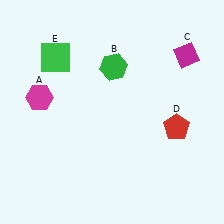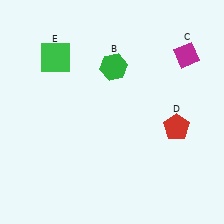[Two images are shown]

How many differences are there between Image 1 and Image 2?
There is 1 difference between the two images.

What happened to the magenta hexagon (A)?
The magenta hexagon (A) was removed in Image 2. It was in the top-left area of Image 1.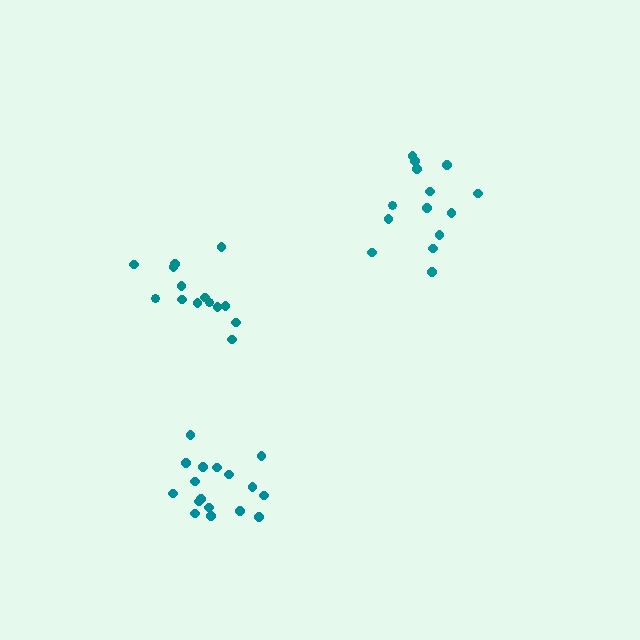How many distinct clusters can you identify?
There are 3 distinct clusters.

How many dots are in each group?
Group 1: 14 dots, Group 2: 14 dots, Group 3: 17 dots (45 total).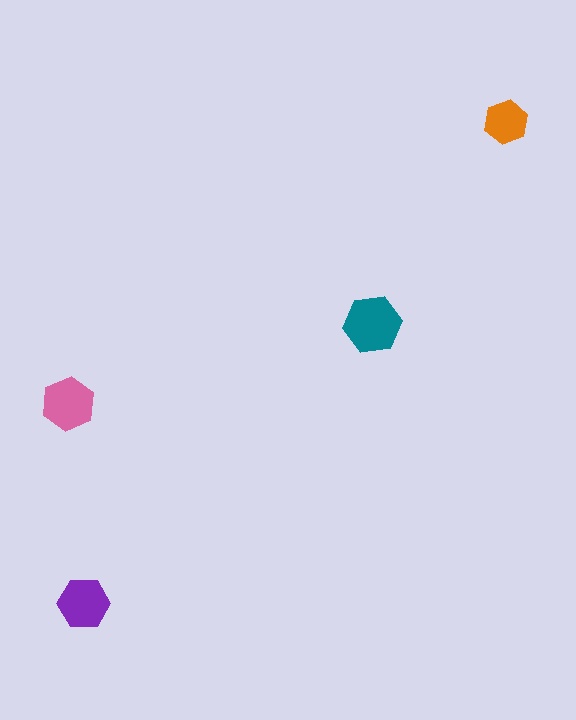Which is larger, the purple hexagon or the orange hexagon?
The purple one.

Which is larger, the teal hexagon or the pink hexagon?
The teal one.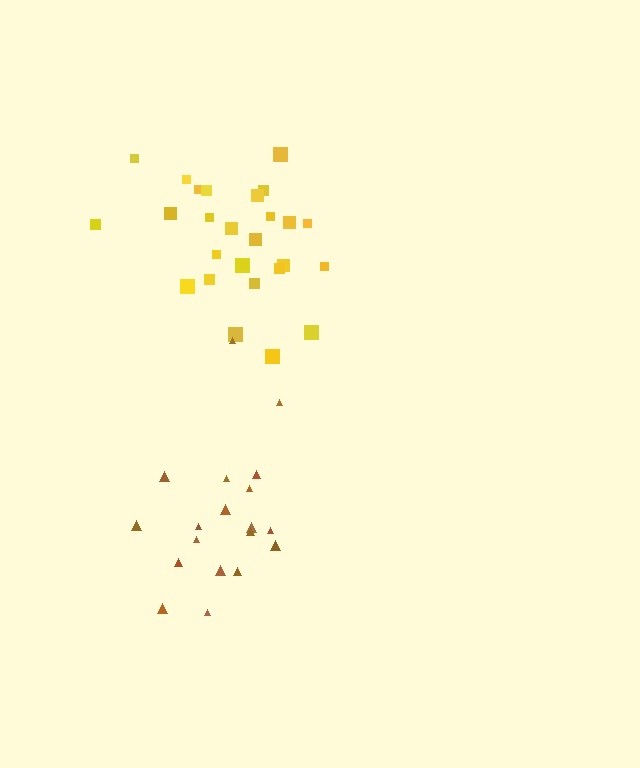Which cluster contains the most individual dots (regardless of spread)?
Yellow (27).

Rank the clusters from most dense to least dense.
yellow, brown.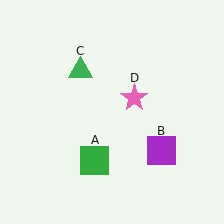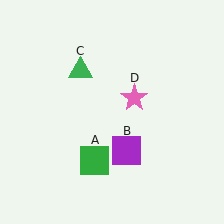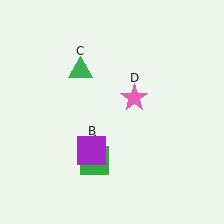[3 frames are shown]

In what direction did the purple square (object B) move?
The purple square (object B) moved left.